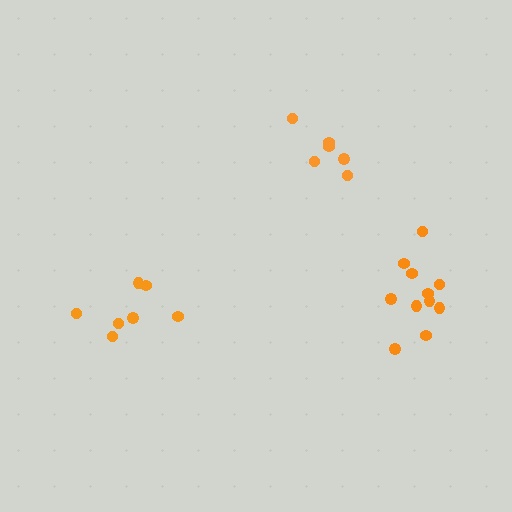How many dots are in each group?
Group 1: 6 dots, Group 2: 7 dots, Group 3: 11 dots (24 total).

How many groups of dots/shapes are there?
There are 3 groups.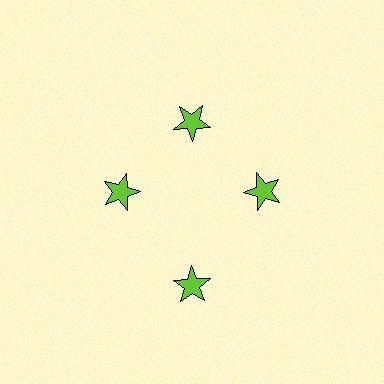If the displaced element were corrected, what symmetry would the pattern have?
It would have 4-fold rotational symmetry — the pattern would map onto itself every 90 degrees.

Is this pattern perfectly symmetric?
No. The 4 lime stars are arranged in a ring, but one element near the 6 o'clock position is pushed outward from the center, breaking the 4-fold rotational symmetry.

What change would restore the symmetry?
The symmetry would be restored by moving it inward, back onto the ring so that all 4 stars sit at equal angles and equal distance from the center.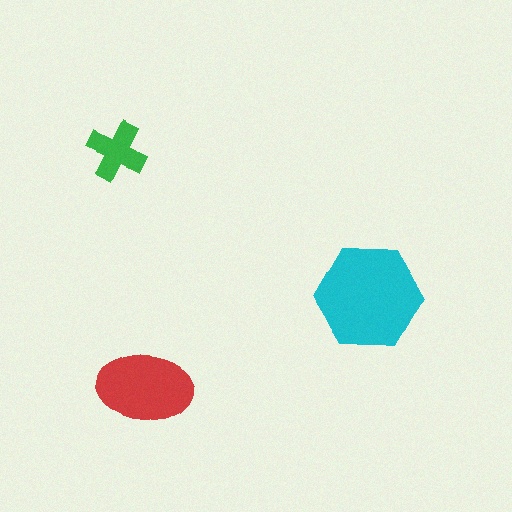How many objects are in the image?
There are 3 objects in the image.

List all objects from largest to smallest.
The cyan hexagon, the red ellipse, the green cross.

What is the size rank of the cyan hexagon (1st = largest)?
1st.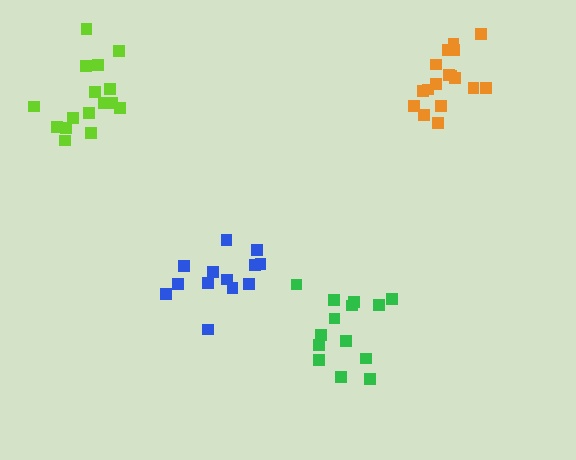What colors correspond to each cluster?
The clusters are colored: lime, blue, green, orange.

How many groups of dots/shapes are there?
There are 4 groups.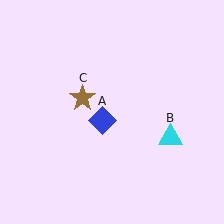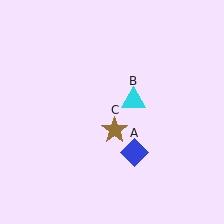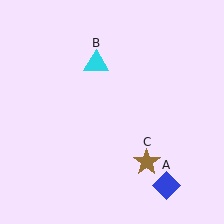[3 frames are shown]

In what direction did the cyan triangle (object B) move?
The cyan triangle (object B) moved up and to the left.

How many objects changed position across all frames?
3 objects changed position: blue diamond (object A), cyan triangle (object B), brown star (object C).